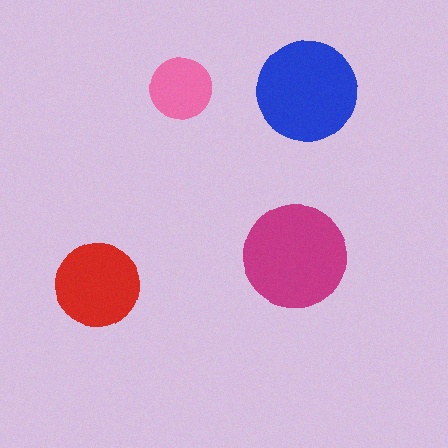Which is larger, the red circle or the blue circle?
The blue one.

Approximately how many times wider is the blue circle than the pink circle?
About 1.5 times wider.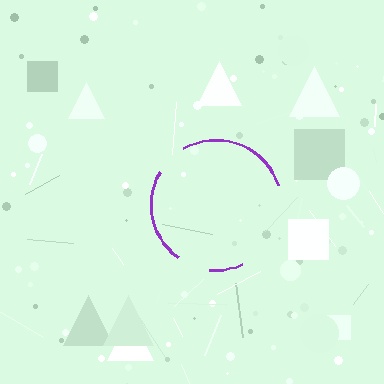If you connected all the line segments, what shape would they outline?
They would outline a circle.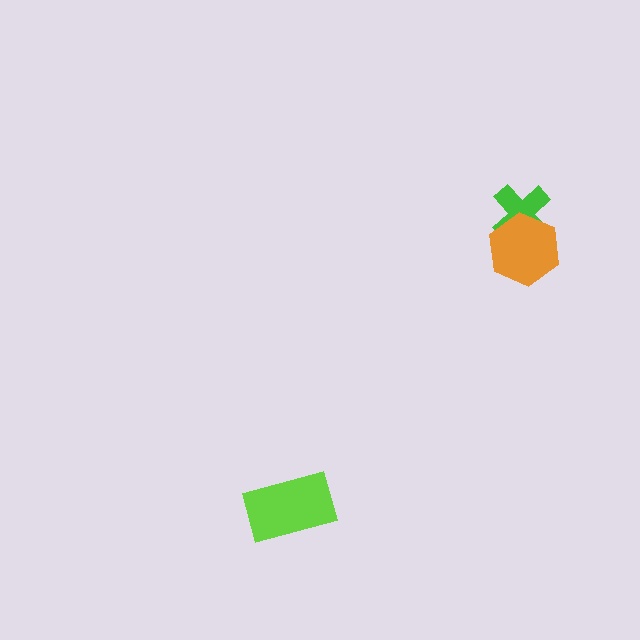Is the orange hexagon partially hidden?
No, no other shape covers it.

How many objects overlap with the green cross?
1 object overlaps with the green cross.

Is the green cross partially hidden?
Yes, it is partially covered by another shape.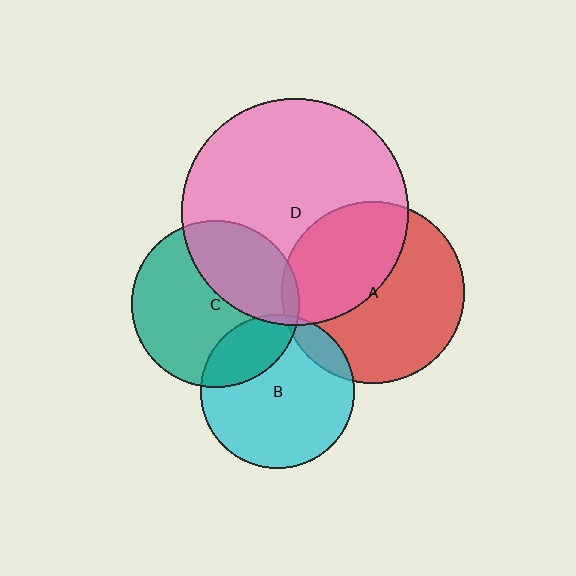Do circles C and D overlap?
Yes.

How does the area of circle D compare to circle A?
Approximately 1.5 times.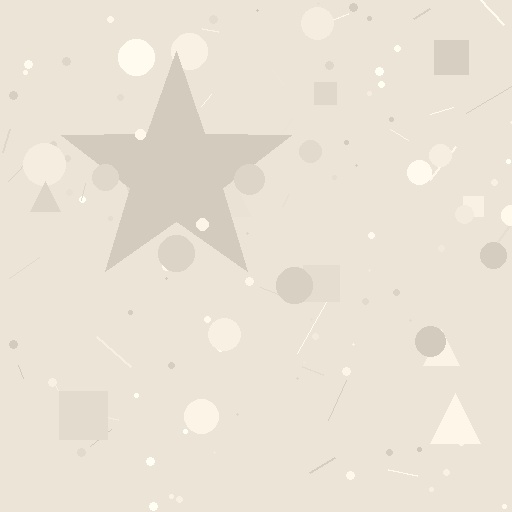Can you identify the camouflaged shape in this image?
The camouflaged shape is a star.